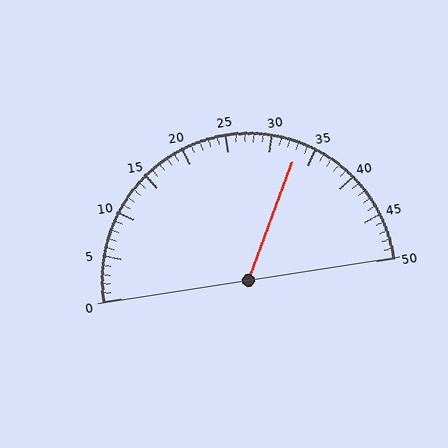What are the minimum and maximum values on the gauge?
The gauge ranges from 0 to 50.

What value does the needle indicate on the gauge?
The needle indicates approximately 33.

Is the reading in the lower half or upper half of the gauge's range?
The reading is in the upper half of the range (0 to 50).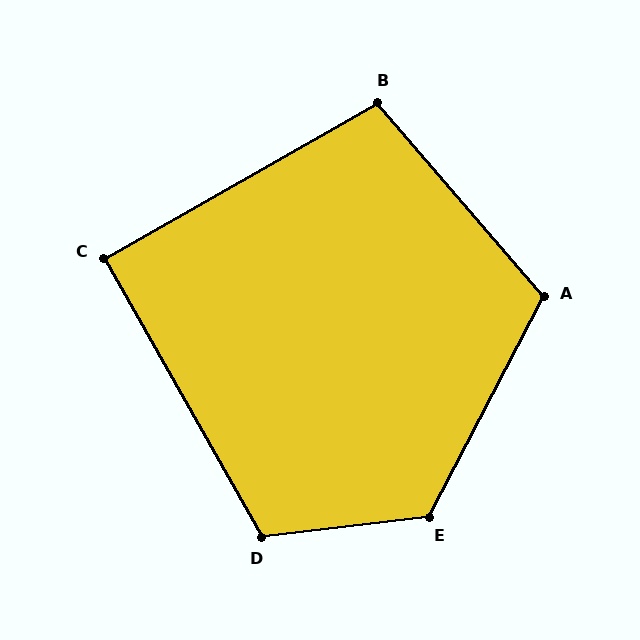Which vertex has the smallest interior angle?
C, at approximately 90 degrees.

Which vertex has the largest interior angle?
E, at approximately 124 degrees.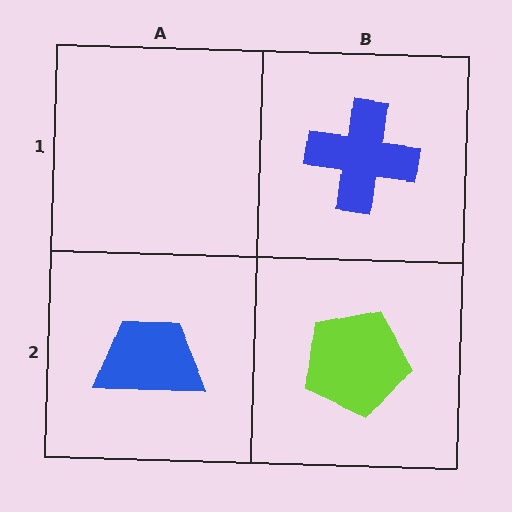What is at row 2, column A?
A blue trapezoid.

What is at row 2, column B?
A lime pentagon.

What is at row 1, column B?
A blue cross.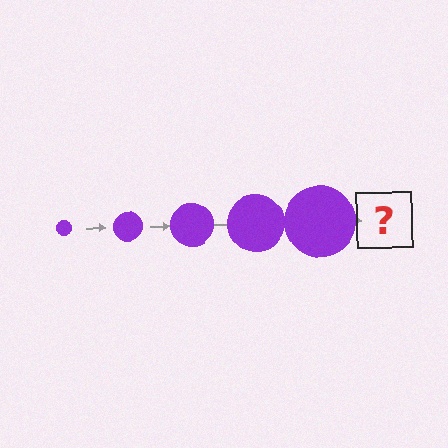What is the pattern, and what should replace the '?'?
The pattern is that the circle gets progressively larger each step. The '?' should be a purple circle, larger than the previous one.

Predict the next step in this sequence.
The next step is a purple circle, larger than the previous one.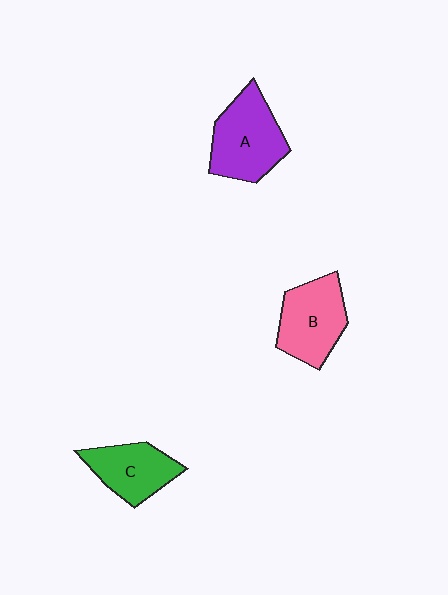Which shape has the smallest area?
Shape C (green).